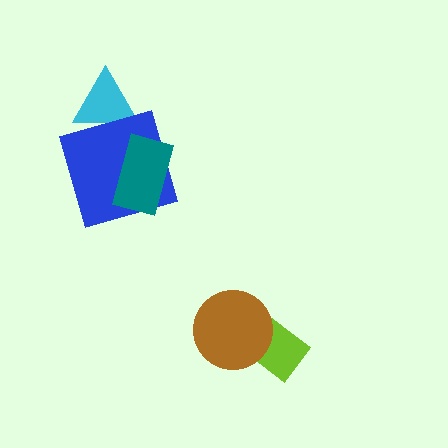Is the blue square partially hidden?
Yes, it is partially covered by another shape.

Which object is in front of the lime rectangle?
The brown circle is in front of the lime rectangle.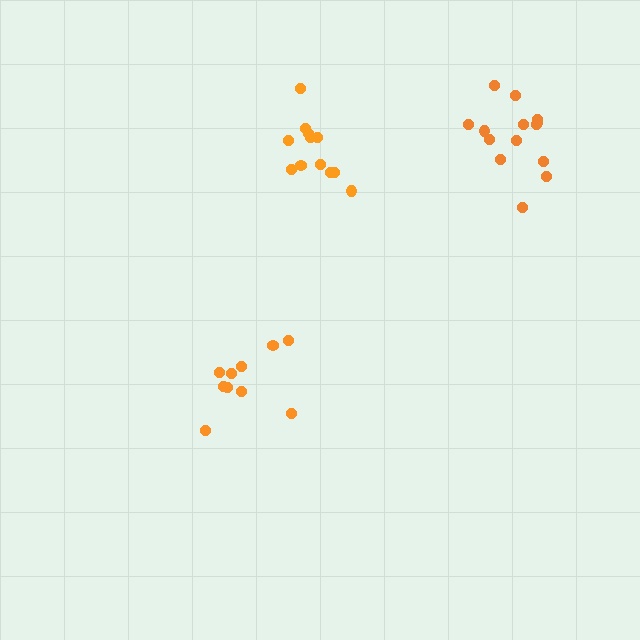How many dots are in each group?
Group 1: 12 dots, Group 2: 14 dots, Group 3: 10 dots (36 total).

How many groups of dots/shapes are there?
There are 3 groups.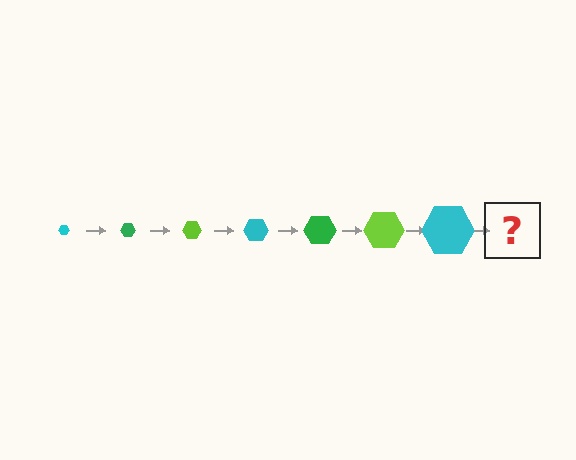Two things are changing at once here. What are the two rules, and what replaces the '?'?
The two rules are that the hexagon grows larger each step and the color cycles through cyan, green, and lime. The '?' should be a green hexagon, larger than the previous one.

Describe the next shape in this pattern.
It should be a green hexagon, larger than the previous one.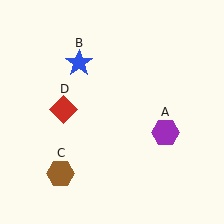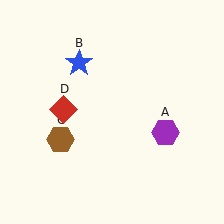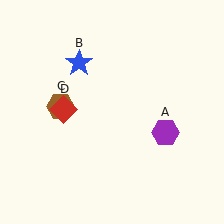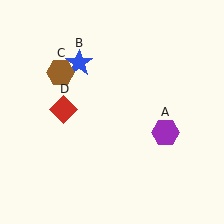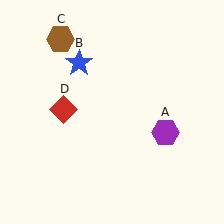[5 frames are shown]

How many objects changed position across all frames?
1 object changed position: brown hexagon (object C).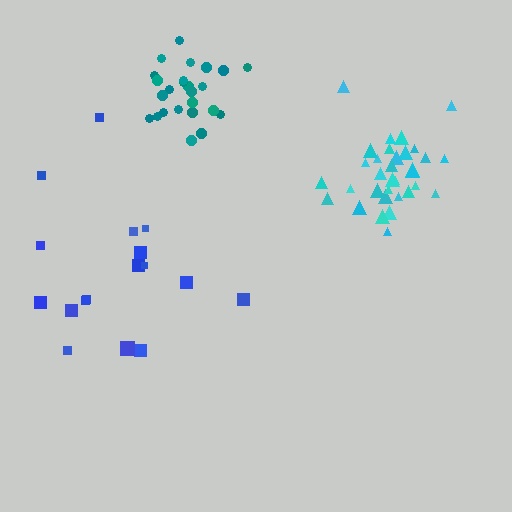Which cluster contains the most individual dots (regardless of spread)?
Cyan (33).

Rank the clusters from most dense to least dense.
cyan, teal, blue.